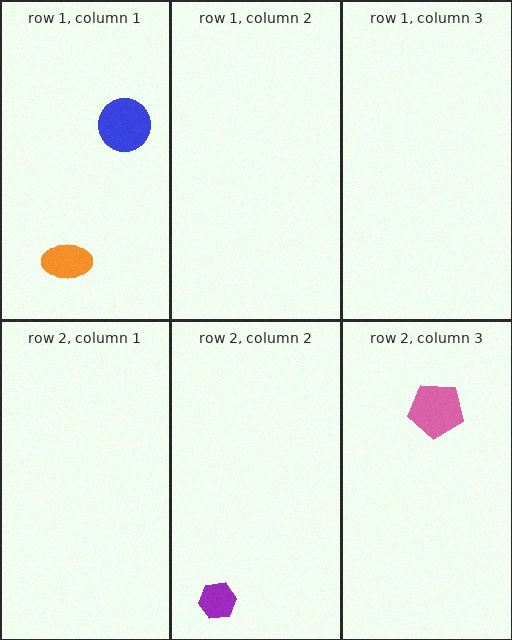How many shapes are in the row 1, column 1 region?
2.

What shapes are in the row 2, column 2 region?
The purple hexagon.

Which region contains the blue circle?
The row 1, column 1 region.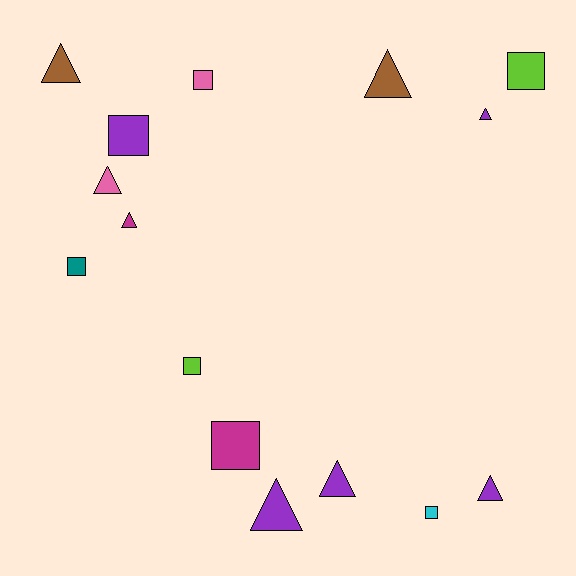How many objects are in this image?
There are 15 objects.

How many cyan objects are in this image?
There is 1 cyan object.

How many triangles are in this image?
There are 8 triangles.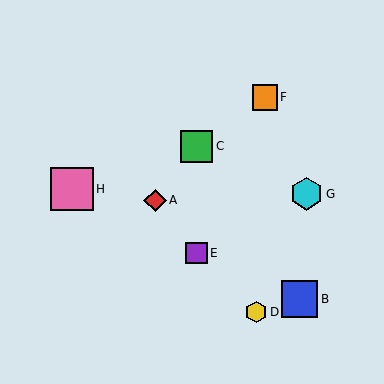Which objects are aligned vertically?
Objects C, E are aligned vertically.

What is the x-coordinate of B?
Object B is at x≈300.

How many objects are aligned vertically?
2 objects (C, E) are aligned vertically.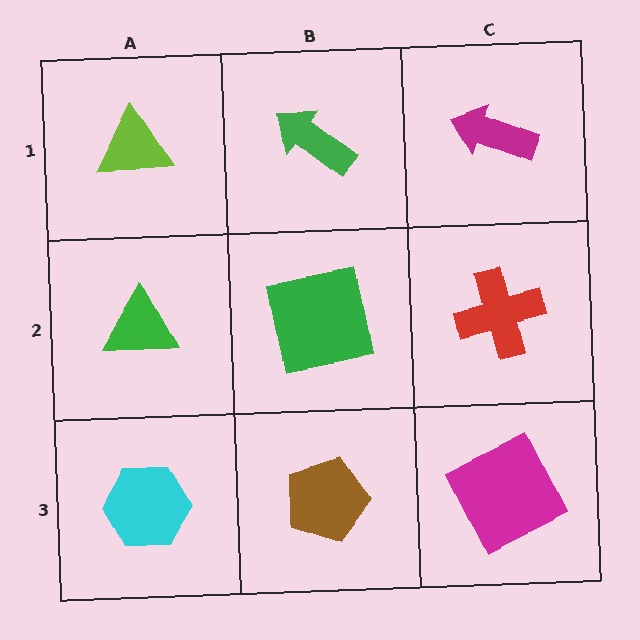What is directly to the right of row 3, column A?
A brown pentagon.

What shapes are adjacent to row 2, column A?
A lime triangle (row 1, column A), a cyan hexagon (row 3, column A), a green square (row 2, column B).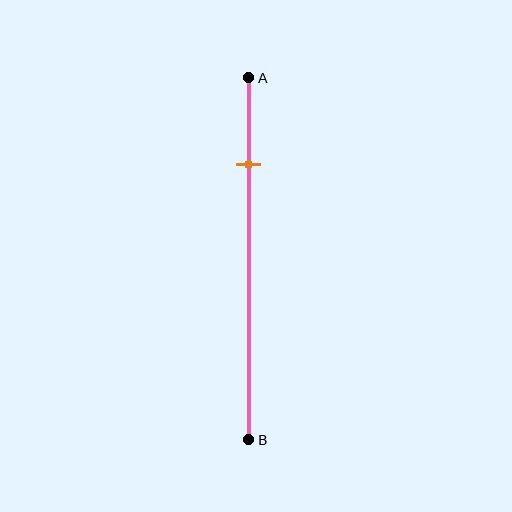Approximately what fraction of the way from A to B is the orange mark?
The orange mark is approximately 25% of the way from A to B.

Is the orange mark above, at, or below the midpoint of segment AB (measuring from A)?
The orange mark is above the midpoint of segment AB.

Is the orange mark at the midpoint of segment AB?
No, the mark is at about 25% from A, not at the 50% midpoint.